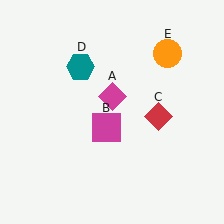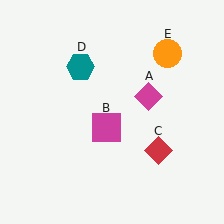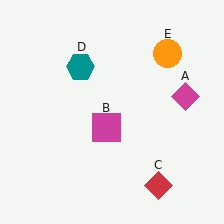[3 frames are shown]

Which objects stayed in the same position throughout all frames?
Magenta square (object B) and teal hexagon (object D) and orange circle (object E) remained stationary.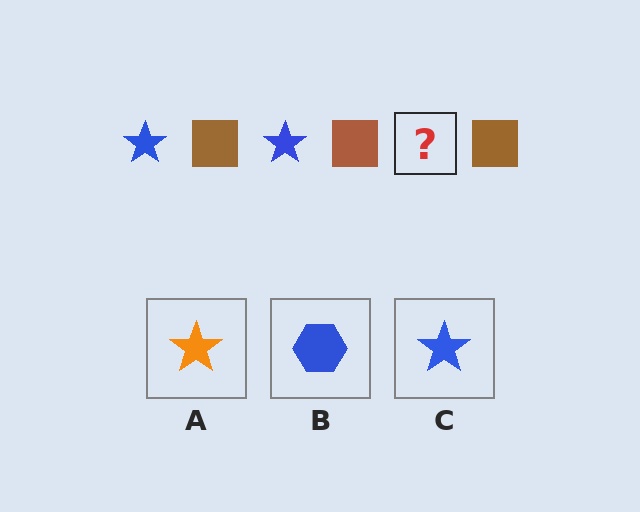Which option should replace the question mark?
Option C.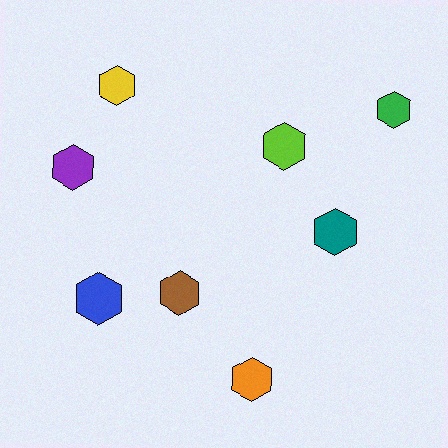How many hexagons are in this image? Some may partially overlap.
There are 8 hexagons.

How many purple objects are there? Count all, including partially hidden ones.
There is 1 purple object.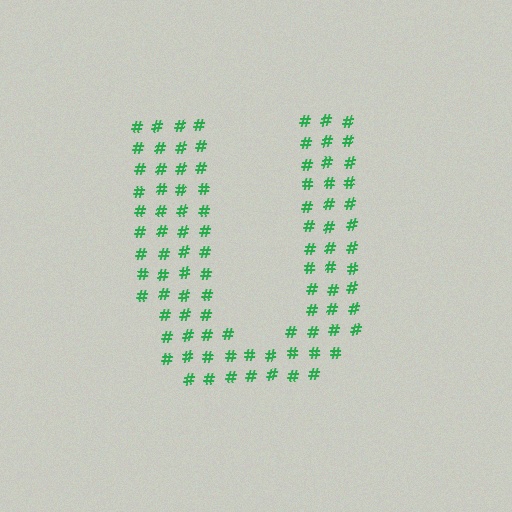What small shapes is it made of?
It is made of small hash symbols.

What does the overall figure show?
The overall figure shows the letter U.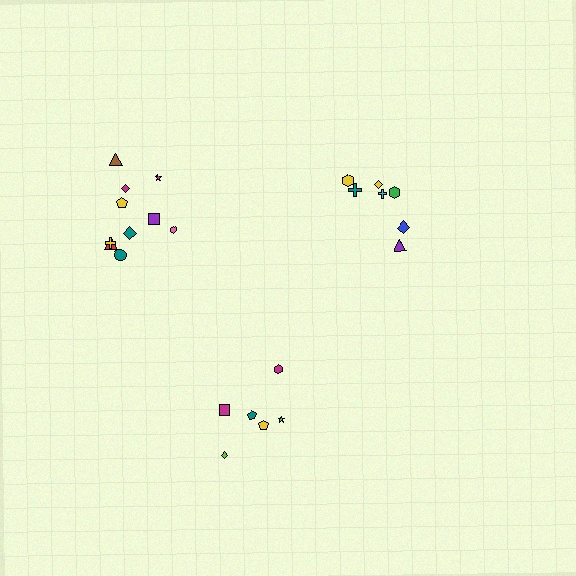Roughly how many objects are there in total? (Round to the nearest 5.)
Roughly 25 objects in total.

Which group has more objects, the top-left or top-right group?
The top-left group.